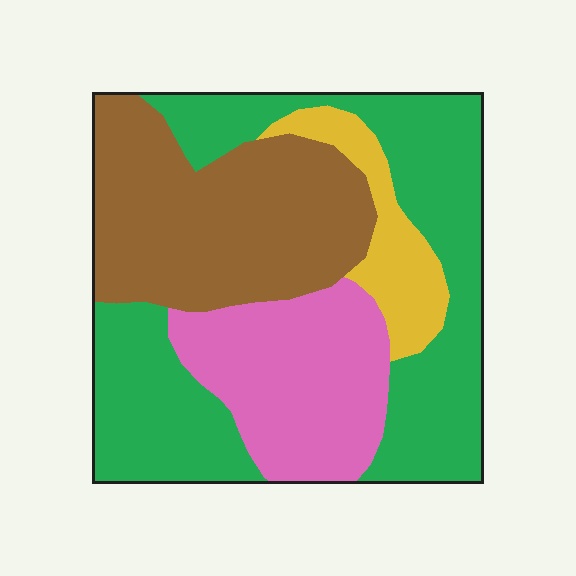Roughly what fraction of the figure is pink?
Pink covers roughly 20% of the figure.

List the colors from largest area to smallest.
From largest to smallest: green, brown, pink, yellow.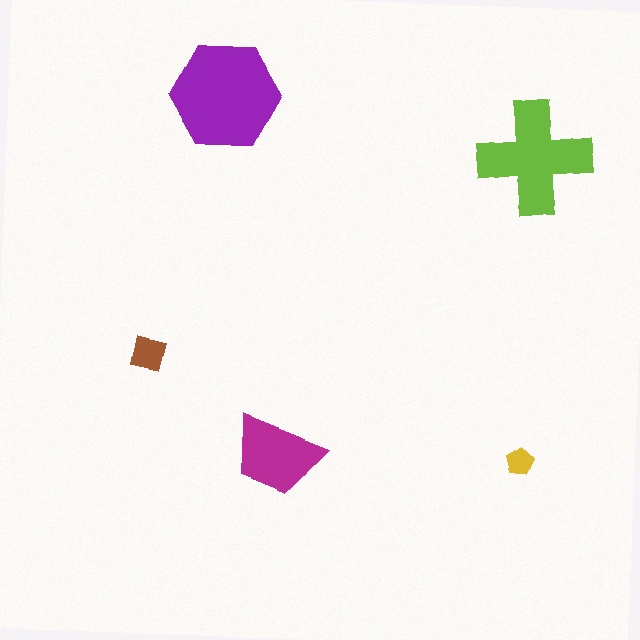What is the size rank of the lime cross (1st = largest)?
2nd.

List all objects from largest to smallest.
The purple hexagon, the lime cross, the magenta trapezoid, the brown square, the yellow pentagon.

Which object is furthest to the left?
The brown square is leftmost.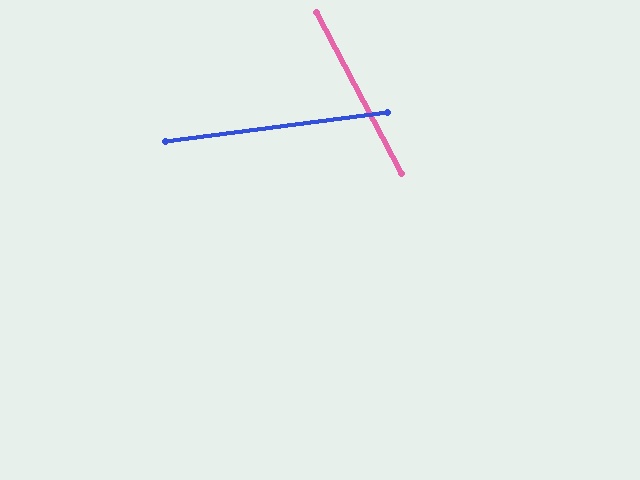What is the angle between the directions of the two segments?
Approximately 70 degrees.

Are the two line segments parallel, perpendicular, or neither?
Neither parallel nor perpendicular — they differ by about 70°.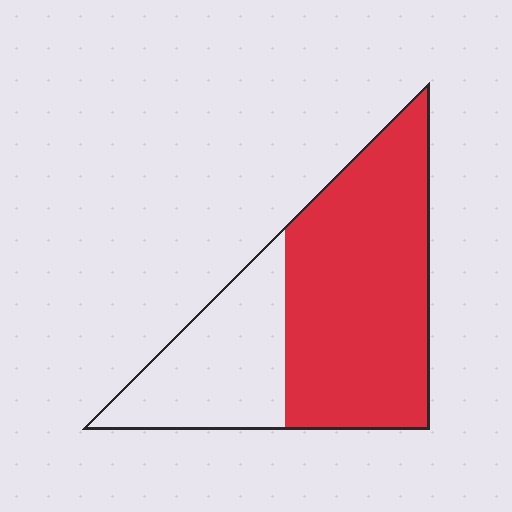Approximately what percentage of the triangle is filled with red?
Approximately 65%.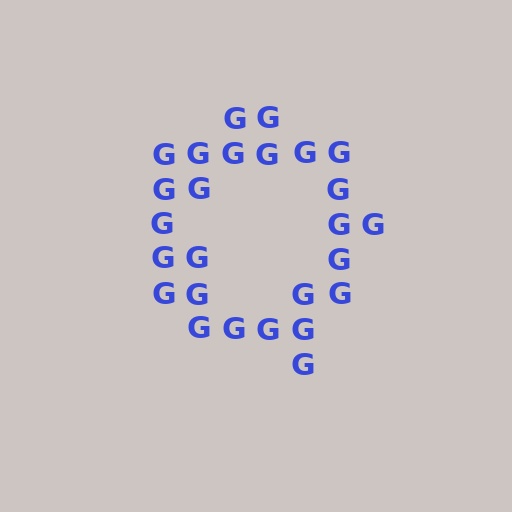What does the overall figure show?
The overall figure shows the letter Q.